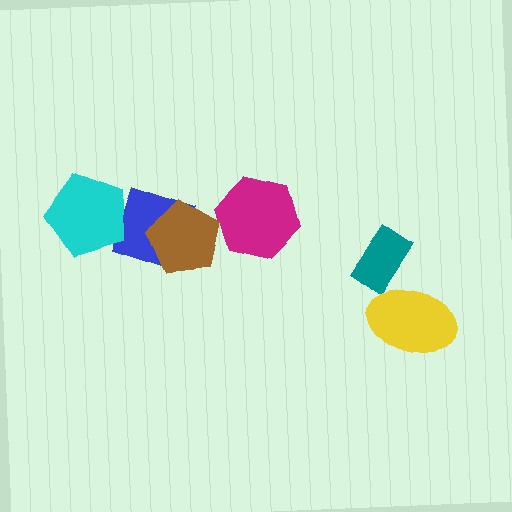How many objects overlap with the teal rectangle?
1 object overlaps with the teal rectangle.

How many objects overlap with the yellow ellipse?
1 object overlaps with the yellow ellipse.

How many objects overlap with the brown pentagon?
1 object overlaps with the brown pentagon.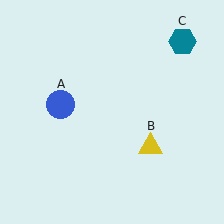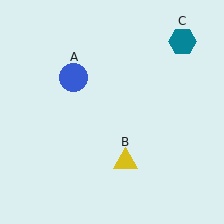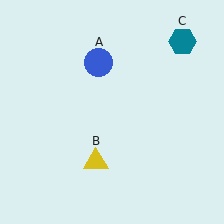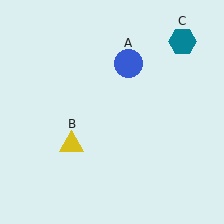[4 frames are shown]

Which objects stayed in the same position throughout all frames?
Teal hexagon (object C) remained stationary.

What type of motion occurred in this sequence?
The blue circle (object A), yellow triangle (object B) rotated clockwise around the center of the scene.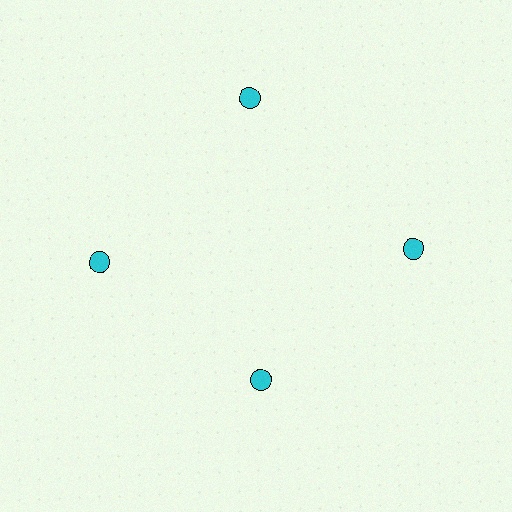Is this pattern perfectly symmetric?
No. The 4 cyan circles are arranged in a ring, but one element near the 6 o'clock position is pulled inward toward the center, breaking the 4-fold rotational symmetry.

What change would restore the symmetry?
The symmetry would be restored by moving it outward, back onto the ring so that all 4 circles sit at equal angles and equal distance from the center.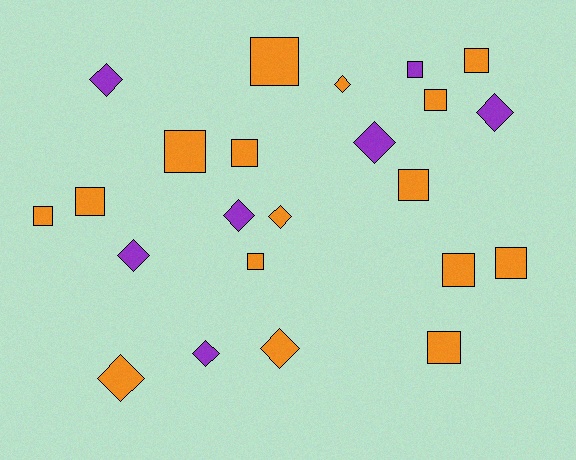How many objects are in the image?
There are 23 objects.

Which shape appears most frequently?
Square, with 13 objects.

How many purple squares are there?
There is 1 purple square.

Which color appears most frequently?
Orange, with 16 objects.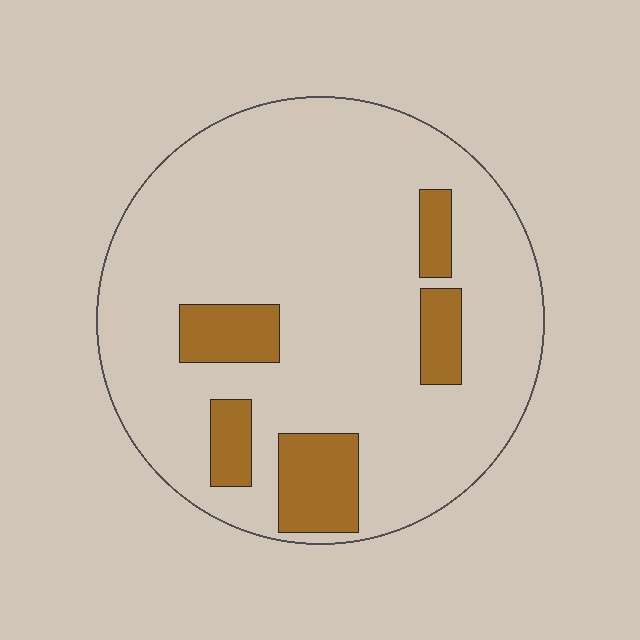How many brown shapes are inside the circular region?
5.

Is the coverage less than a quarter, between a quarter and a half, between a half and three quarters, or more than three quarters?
Less than a quarter.